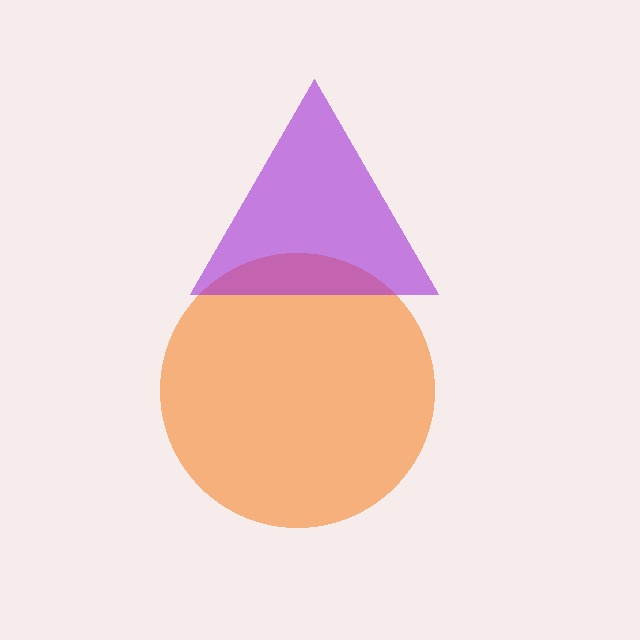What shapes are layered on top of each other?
The layered shapes are: an orange circle, a purple triangle.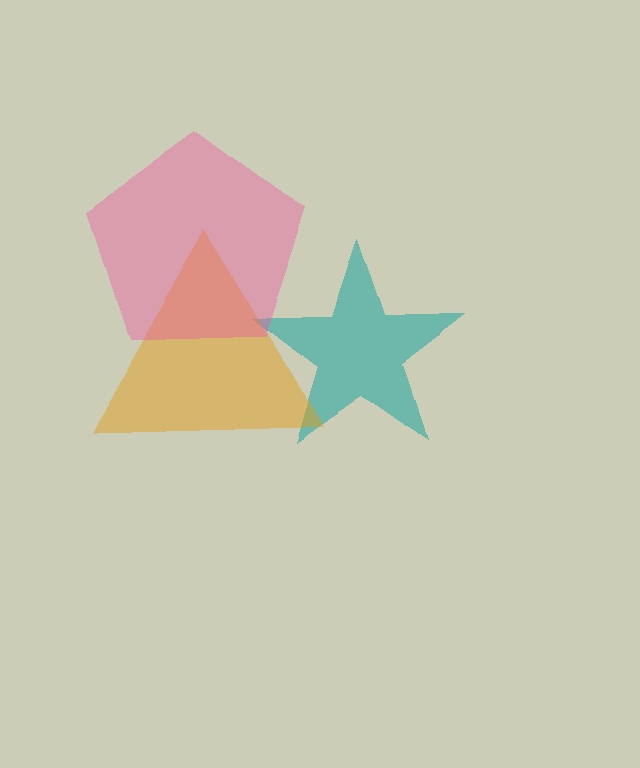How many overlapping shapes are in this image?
There are 3 overlapping shapes in the image.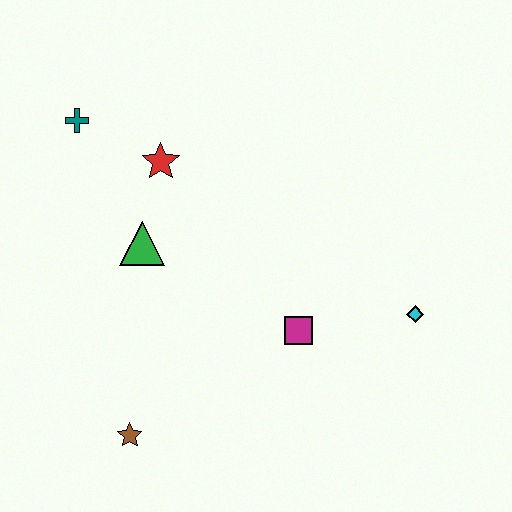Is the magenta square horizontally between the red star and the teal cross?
No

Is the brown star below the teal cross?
Yes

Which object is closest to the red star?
The green triangle is closest to the red star.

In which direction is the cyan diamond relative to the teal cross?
The cyan diamond is to the right of the teal cross.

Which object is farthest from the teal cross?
The cyan diamond is farthest from the teal cross.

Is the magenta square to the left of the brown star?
No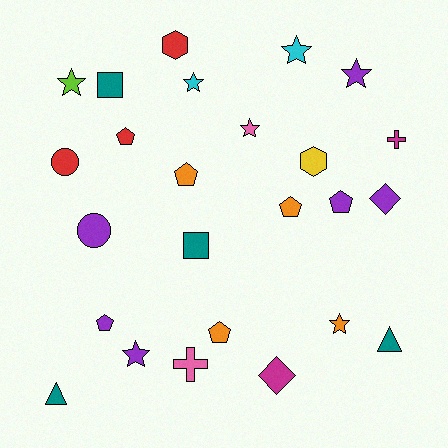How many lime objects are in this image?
There is 1 lime object.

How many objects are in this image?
There are 25 objects.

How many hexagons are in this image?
There are 2 hexagons.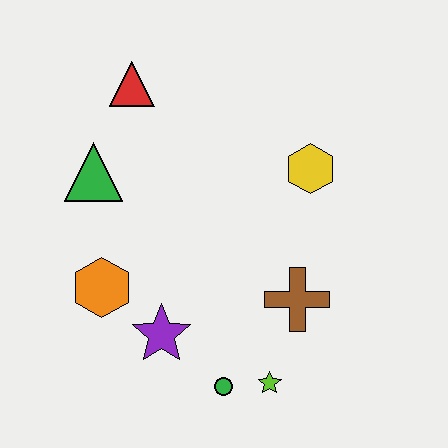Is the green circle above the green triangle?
No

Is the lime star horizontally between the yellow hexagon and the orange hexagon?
Yes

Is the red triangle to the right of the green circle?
No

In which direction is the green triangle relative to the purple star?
The green triangle is above the purple star.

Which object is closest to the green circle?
The lime star is closest to the green circle.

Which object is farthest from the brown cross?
The red triangle is farthest from the brown cross.